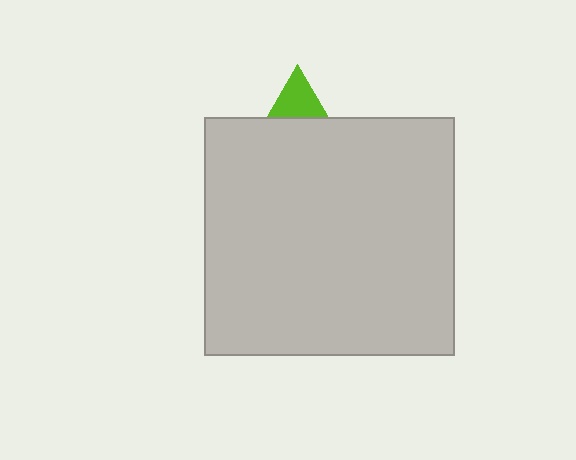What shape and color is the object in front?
The object in front is a light gray rectangle.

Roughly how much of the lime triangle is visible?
A small part of it is visible (roughly 26%).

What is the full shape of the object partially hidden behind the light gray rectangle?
The partially hidden object is a lime triangle.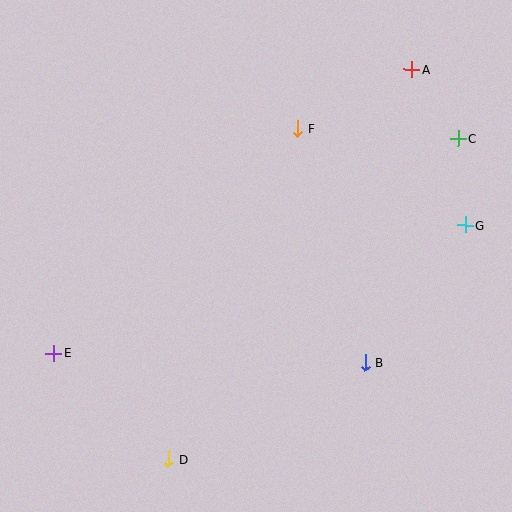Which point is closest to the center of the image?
Point F at (297, 129) is closest to the center.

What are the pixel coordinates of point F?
Point F is at (297, 129).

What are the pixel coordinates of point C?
Point C is at (458, 139).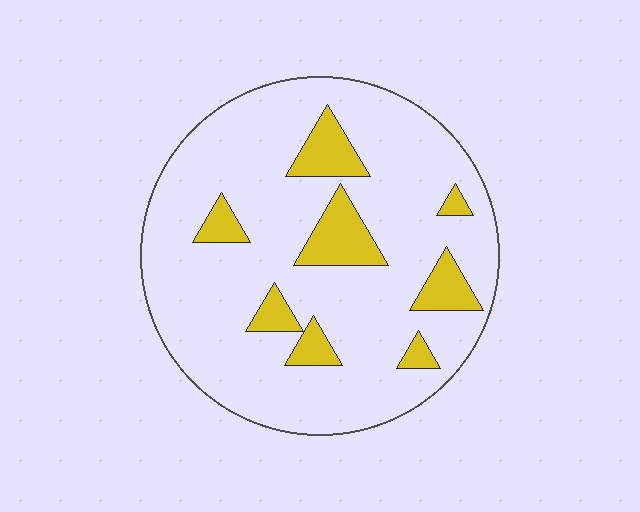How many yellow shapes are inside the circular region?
8.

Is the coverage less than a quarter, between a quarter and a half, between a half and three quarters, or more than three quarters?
Less than a quarter.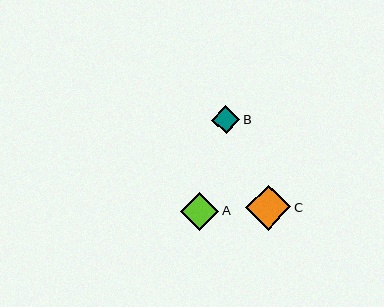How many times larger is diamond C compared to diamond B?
Diamond C is approximately 1.6 times the size of diamond B.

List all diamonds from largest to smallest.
From largest to smallest: C, A, B.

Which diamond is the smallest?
Diamond B is the smallest with a size of approximately 28 pixels.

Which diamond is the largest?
Diamond C is the largest with a size of approximately 45 pixels.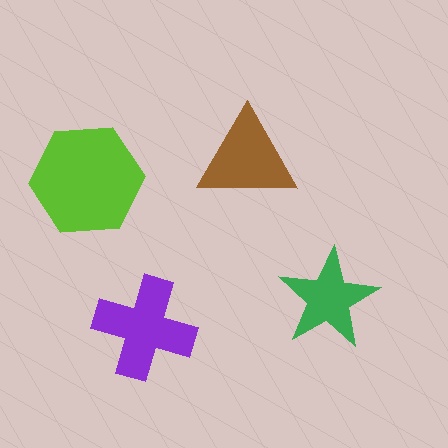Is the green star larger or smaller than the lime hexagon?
Smaller.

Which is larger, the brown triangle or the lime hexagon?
The lime hexagon.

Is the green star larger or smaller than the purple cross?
Smaller.